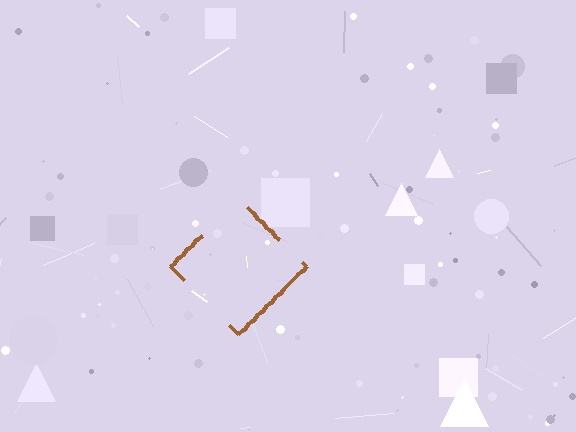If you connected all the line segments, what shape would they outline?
They would outline a diamond.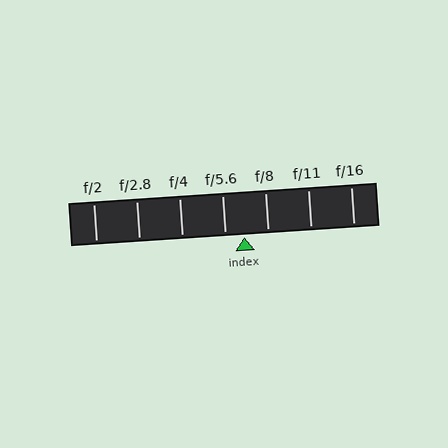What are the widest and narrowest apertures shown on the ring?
The widest aperture shown is f/2 and the narrowest is f/16.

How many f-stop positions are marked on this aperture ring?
There are 7 f-stop positions marked.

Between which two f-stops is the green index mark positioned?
The index mark is between f/5.6 and f/8.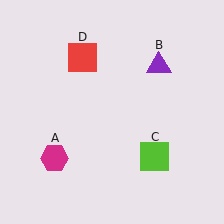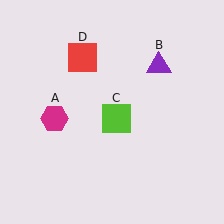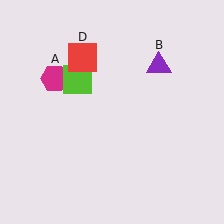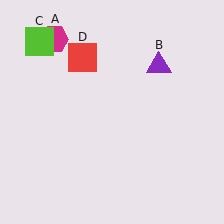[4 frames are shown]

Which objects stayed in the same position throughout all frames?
Purple triangle (object B) and red square (object D) remained stationary.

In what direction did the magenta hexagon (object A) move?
The magenta hexagon (object A) moved up.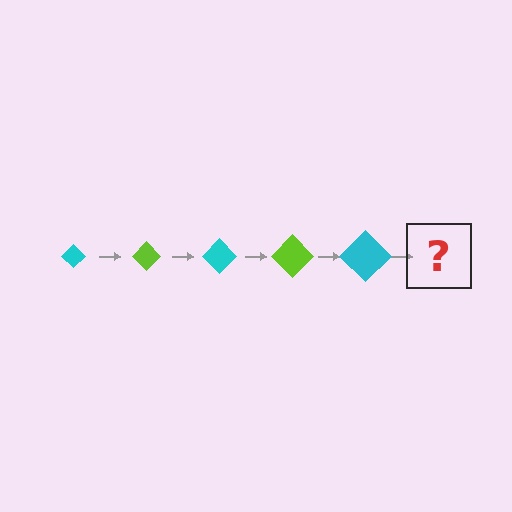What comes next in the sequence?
The next element should be a lime diamond, larger than the previous one.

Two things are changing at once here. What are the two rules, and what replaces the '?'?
The two rules are that the diamond grows larger each step and the color cycles through cyan and lime. The '?' should be a lime diamond, larger than the previous one.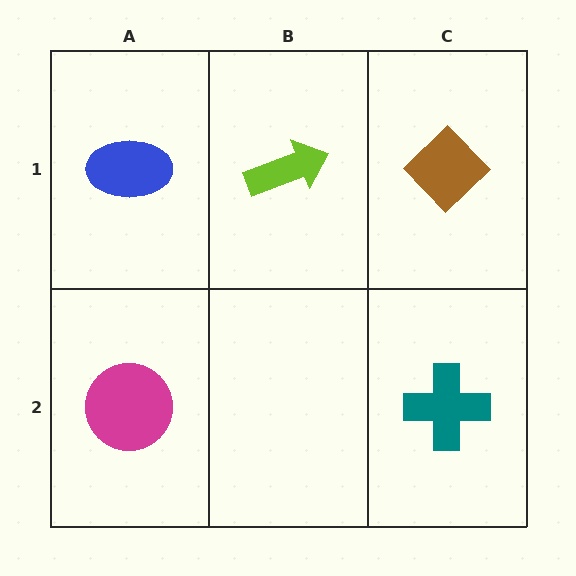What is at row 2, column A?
A magenta circle.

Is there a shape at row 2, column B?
No, that cell is empty.